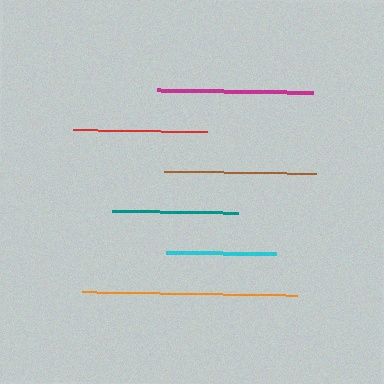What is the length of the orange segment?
The orange segment is approximately 215 pixels long.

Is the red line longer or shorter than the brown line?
The brown line is longer than the red line.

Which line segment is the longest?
The orange line is the longest at approximately 215 pixels.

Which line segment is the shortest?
The cyan line is the shortest at approximately 110 pixels.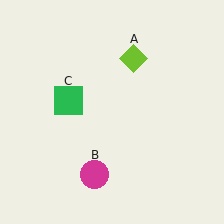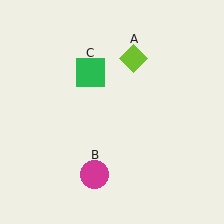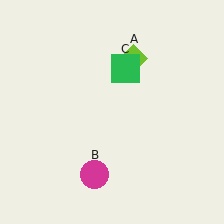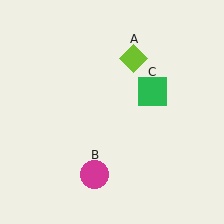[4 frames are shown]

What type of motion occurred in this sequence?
The green square (object C) rotated clockwise around the center of the scene.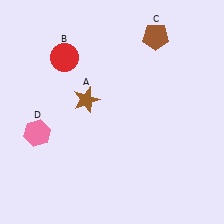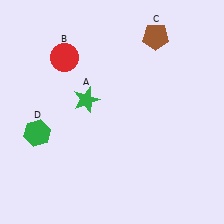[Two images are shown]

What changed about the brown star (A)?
In Image 1, A is brown. In Image 2, it changed to green.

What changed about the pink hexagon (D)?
In Image 1, D is pink. In Image 2, it changed to green.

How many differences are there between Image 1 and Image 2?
There are 2 differences between the two images.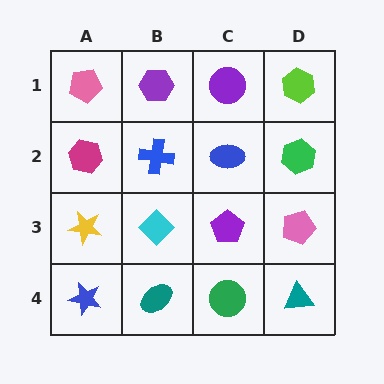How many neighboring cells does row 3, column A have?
3.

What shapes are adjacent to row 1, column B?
A blue cross (row 2, column B), a pink pentagon (row 1, column A), a purple circle (row 1, column C).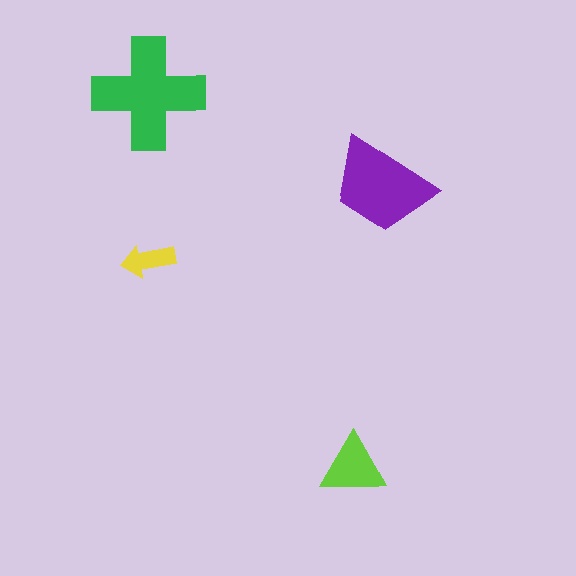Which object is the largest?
The green cross.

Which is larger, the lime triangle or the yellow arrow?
The lime triangle.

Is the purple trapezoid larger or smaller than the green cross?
Smaller.